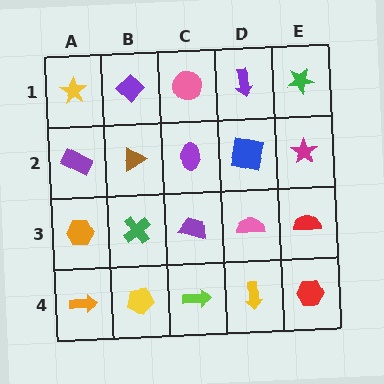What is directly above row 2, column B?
A purple diamond.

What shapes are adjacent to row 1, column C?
A purple ellipse (row 2, column C), a purple diamond (row 1, column B), a purple arrow (row 1, column D).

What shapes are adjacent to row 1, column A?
A purple rectangle (row 2, column A), a purple diamond (row 1, column B).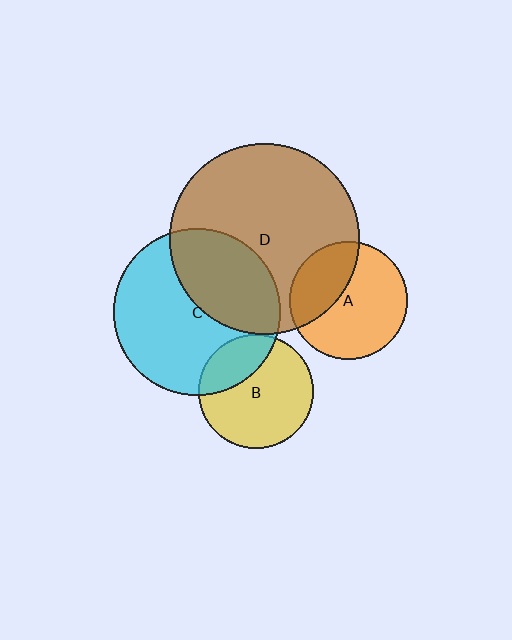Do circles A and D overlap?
Yes.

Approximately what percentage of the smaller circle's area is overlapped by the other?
Approximately 35%.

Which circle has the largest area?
Circle D (brown).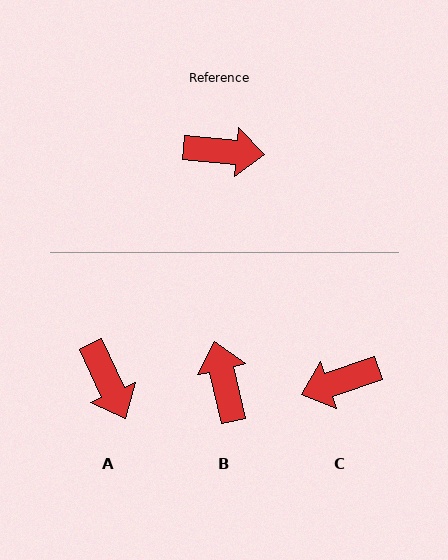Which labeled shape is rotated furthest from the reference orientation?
C, about 156 degrees away.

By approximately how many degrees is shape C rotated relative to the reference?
Approximately 156 degrees clockwise.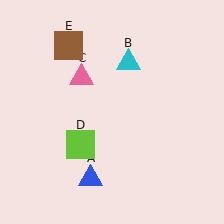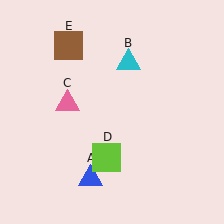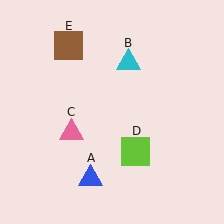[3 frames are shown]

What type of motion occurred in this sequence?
The pink triangle (object C), lime square (object D) rotated counterclockwise around the center of the scene.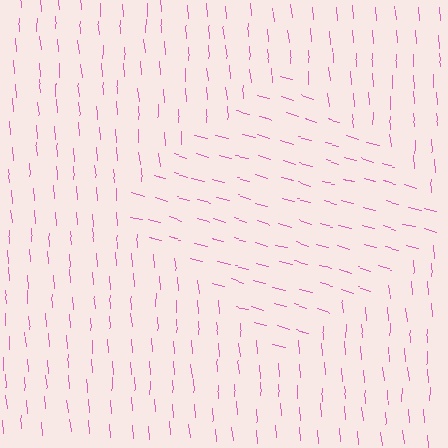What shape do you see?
I see a diamond.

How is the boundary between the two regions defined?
The boundary is defined purely by a change in line orientation (approximately 70 degrees difference). All lines are the same color and thickness.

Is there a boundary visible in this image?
Yes, there is a texture boundary formed by a change in line orientation.